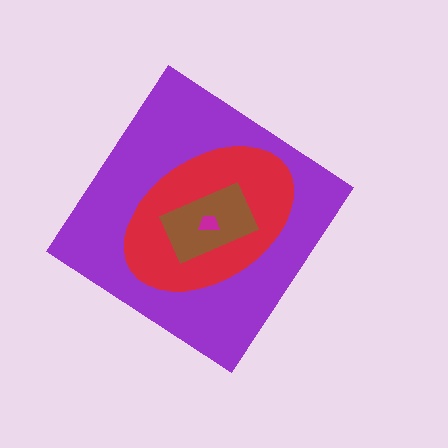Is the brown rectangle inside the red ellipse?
Yes.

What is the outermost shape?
The purple diamond.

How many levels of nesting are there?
4.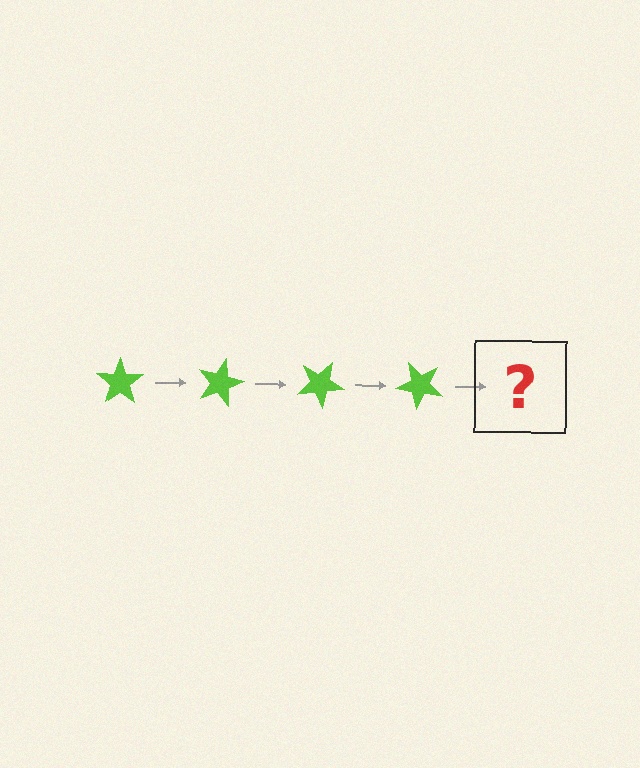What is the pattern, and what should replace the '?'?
The pattern is that the star rotates 15 degrees each step. The '?' should be a lime star rotated 60 degrees.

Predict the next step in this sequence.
The next step is a lime star rotated 60 degrees.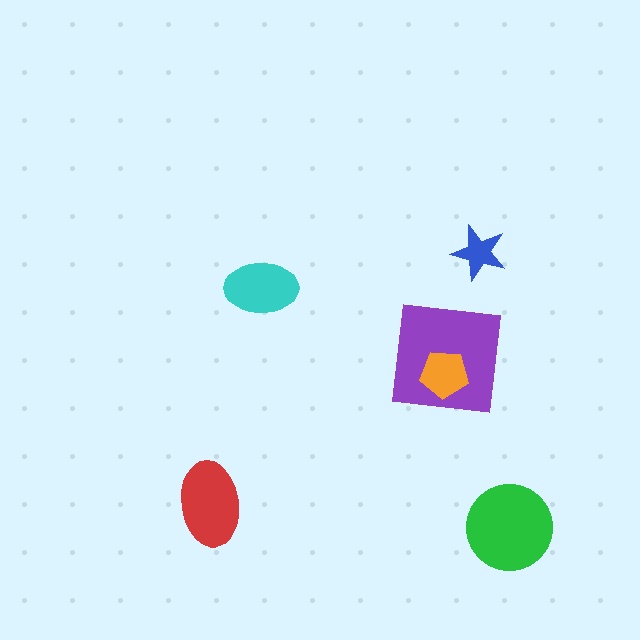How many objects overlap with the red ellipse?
0 objects overlap with the red ellipse.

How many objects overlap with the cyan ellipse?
0 objects overlap with the cyan ellipse.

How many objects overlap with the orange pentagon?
1 object overlaps with the orange pentagon.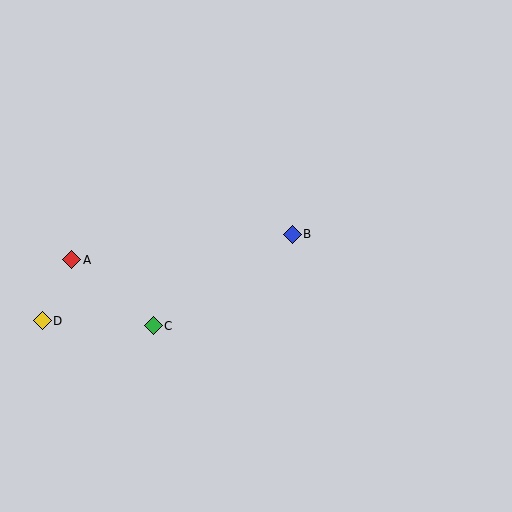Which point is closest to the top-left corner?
Point A is closest to the top-left corner.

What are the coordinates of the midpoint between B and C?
The midpoint between B and C is at (223, 280).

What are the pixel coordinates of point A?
Point A is at (72, 260).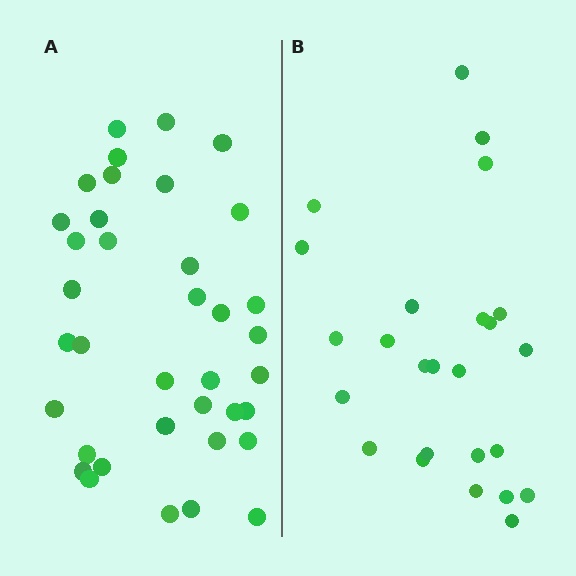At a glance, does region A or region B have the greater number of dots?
Region A (the left region) has more dots.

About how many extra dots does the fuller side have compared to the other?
Region A has roughly 12 or so more dots than region B.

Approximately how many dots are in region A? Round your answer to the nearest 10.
About 40 dots. (The exact count is 37, which rounds to 40.)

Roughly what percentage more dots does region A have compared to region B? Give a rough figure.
About 50% more.